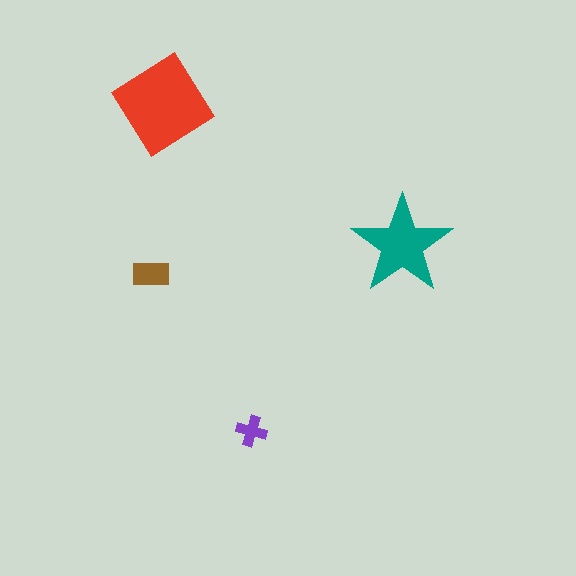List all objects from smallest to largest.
The purple cross, the brown rectangle, the teal star, the red diamond.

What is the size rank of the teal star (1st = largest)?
2nd.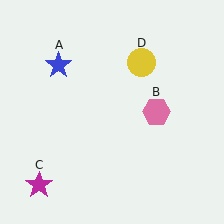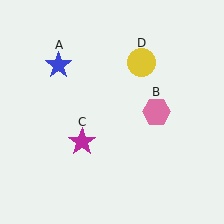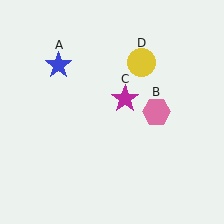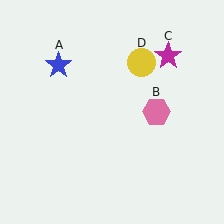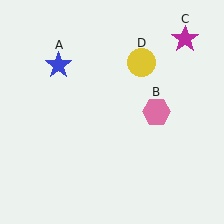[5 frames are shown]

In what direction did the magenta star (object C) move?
The magenta star (object C) moved up and to the right.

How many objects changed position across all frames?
1 object changed position: magenta star (object C).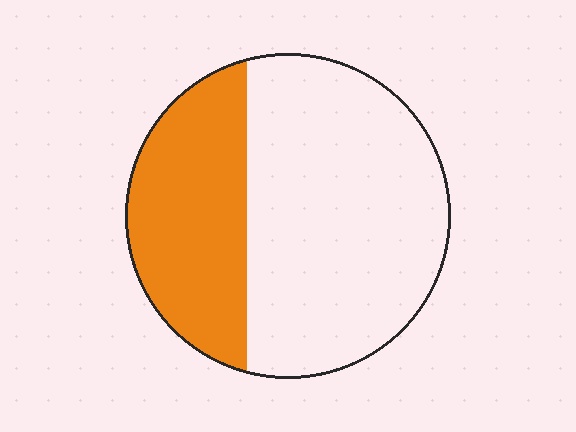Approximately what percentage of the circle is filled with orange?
Approximately 35%.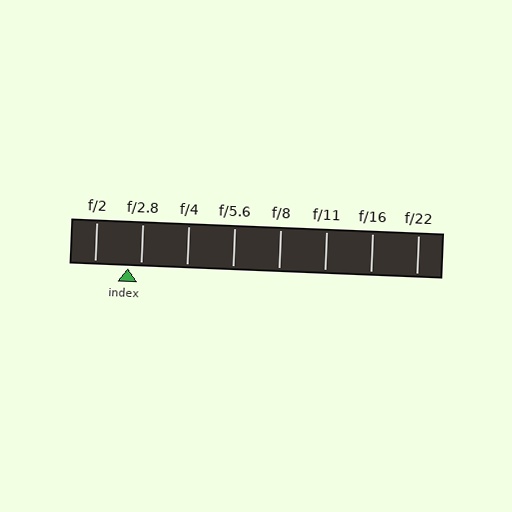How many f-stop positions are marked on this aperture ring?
There are 8 f-stop positions marked.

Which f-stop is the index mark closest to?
The index mark is closest to f/2.8.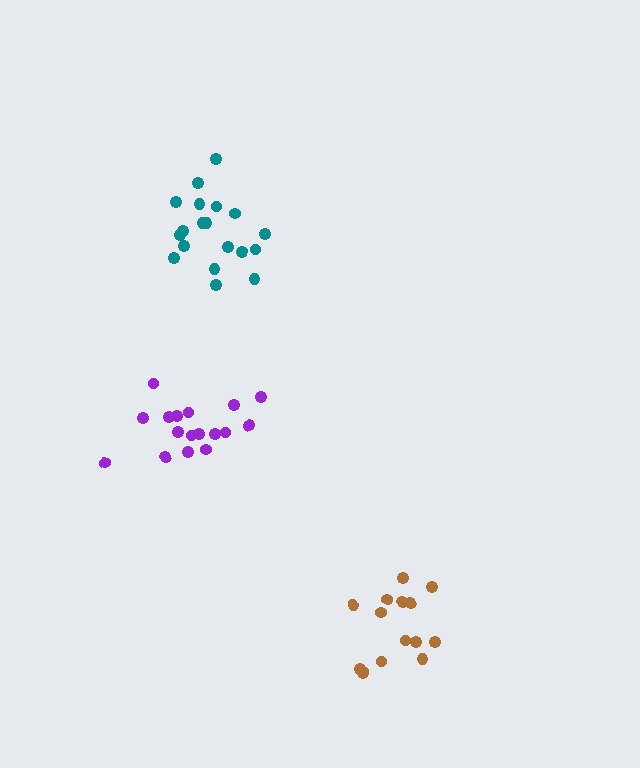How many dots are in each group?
Group 1: 17 dots, Group 2: 15 dots, Group 3: 19 dots (51 total).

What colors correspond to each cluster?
The clusters are colored: purple, brown, teal.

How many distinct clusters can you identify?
There are 3 distinct clusters.